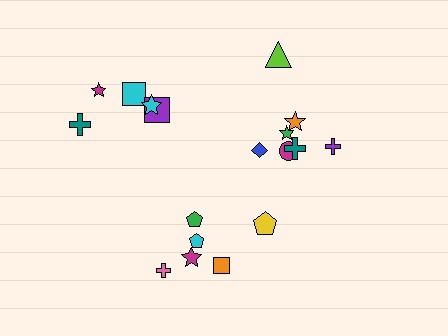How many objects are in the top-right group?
There are 7 objects.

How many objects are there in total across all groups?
There are 18 objects.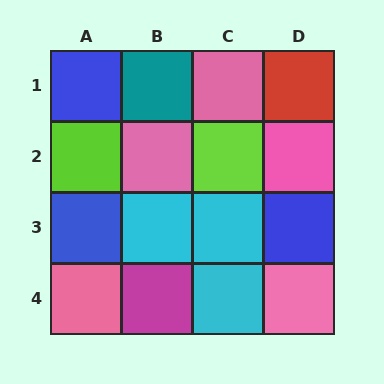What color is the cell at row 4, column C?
Cyan.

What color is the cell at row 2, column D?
Pink.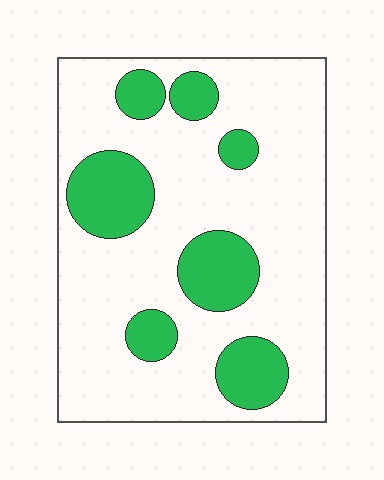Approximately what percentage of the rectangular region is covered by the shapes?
Approximately 25%.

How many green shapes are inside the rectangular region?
7.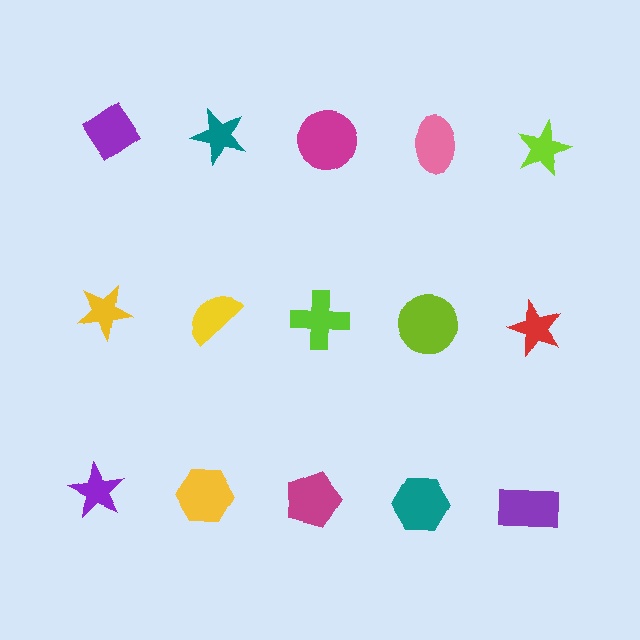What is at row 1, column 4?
A pink ellipse.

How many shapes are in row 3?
5 shapes.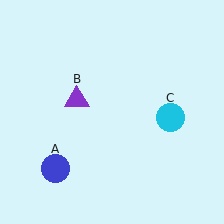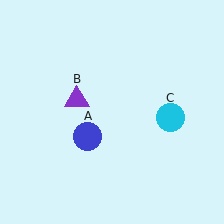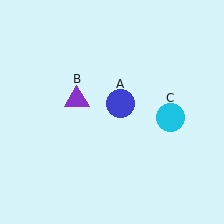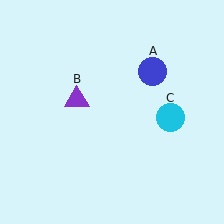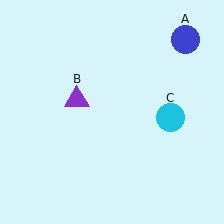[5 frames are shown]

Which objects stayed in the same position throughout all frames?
Purple triangle (object B) and cyan circle (object C) remained stationary.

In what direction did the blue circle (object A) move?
The blue circle (object A) moved up and to the right.